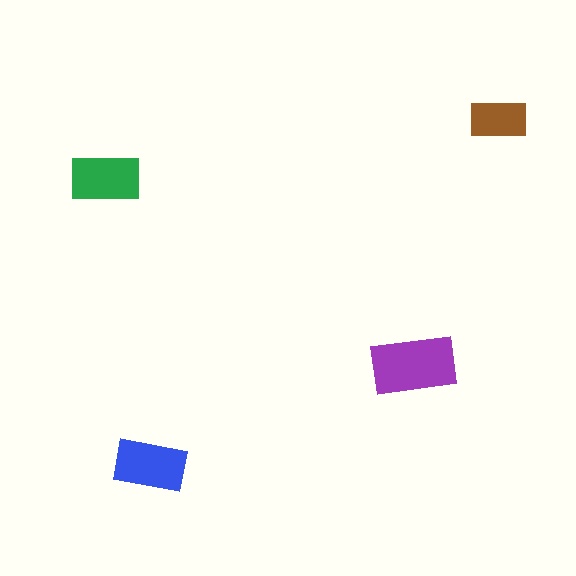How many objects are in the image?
There are 4 objects in the image.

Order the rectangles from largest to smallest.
the purple one, the blue one, the green one, the brown one.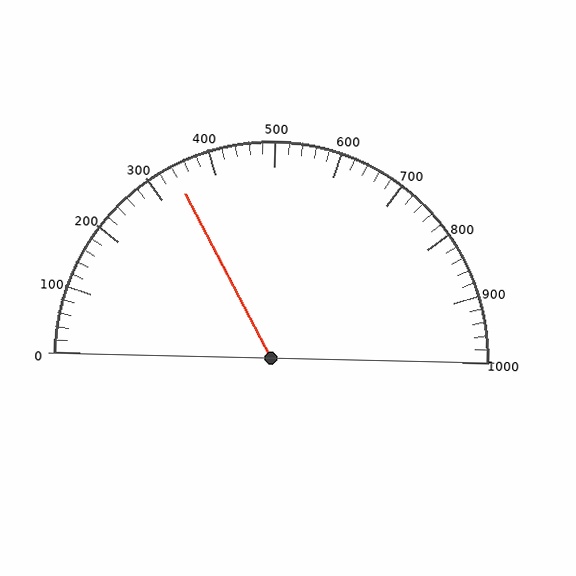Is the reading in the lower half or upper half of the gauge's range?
The reading is in the lower half of the range (0 to 1000).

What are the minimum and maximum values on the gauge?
The gauge ranges from 0 to 1000.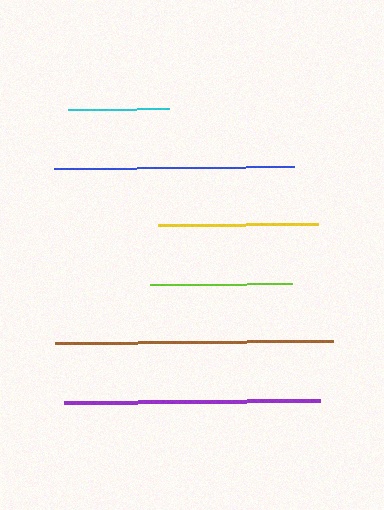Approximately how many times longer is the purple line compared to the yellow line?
The purple line is approximately 1.6 times the length of the yellow line.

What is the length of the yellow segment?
The yellow segment is approximately 160 pixels long.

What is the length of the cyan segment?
The cyan segment is approximately 101 pixels long.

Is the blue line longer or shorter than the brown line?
The brown line is longer than the blue line.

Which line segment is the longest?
The brown line is the longest at approximately 278 pixels.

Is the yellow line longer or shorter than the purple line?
The purple line is longer than the yellow line.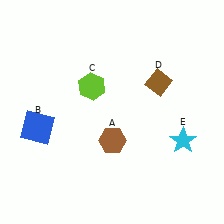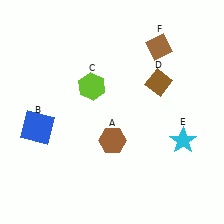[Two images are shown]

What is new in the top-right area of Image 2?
A brown diamond (F) was added in the top-right area of Image 2.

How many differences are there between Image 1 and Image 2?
There is 1 difference between the two images.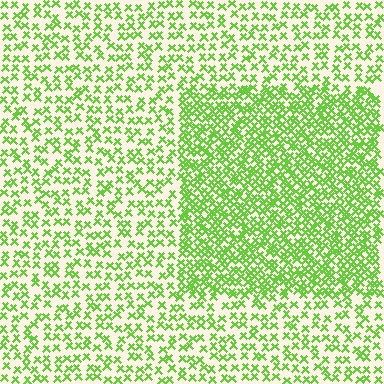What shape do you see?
I see a rectangle.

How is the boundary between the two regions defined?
The boundary is defined by a change in element density (approximately 2.1x ratio). All elements are the same color, size, and shape.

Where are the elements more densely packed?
The elements are more densely packed inside the rectangle boundary.